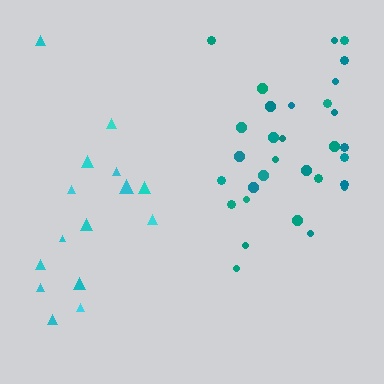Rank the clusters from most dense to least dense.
teal, cyan.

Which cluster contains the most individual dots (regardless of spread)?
Teal (32).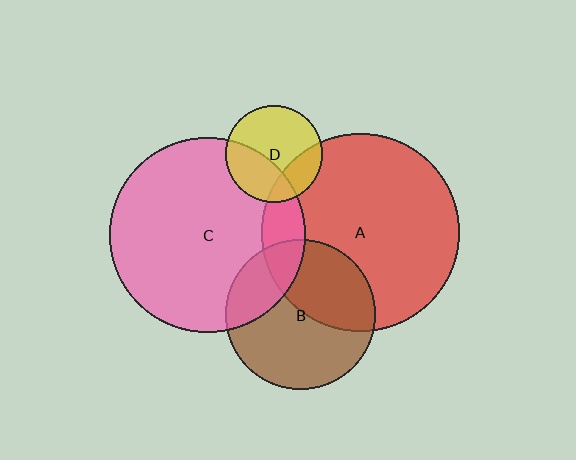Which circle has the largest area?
Circle A (red).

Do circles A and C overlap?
Yes.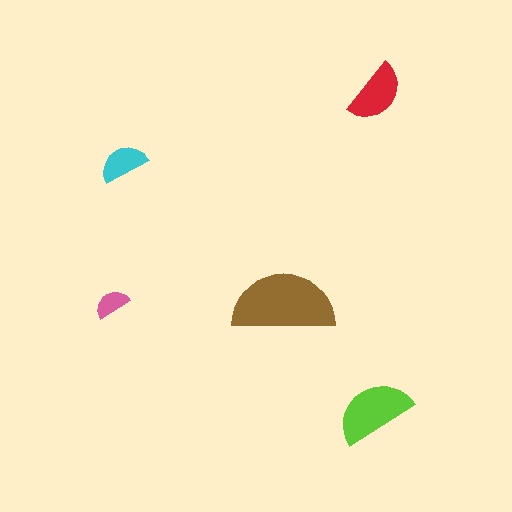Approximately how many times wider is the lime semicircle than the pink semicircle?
About 2 times wider.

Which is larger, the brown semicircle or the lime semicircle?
The brown one.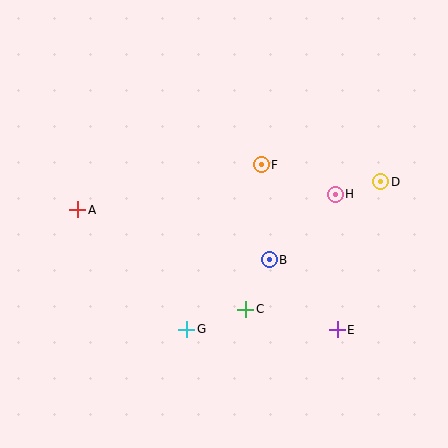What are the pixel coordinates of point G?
Point G is at (187, 329).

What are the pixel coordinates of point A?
Point A is at (78, 210).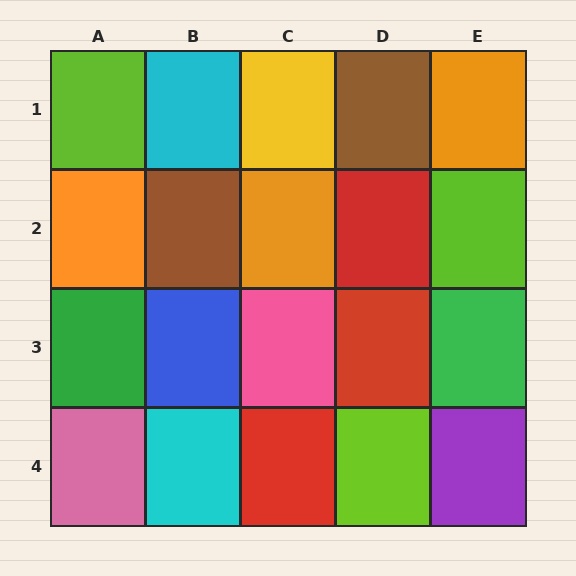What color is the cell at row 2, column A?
Orange.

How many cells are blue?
1 cell is blue.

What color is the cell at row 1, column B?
Cyan.